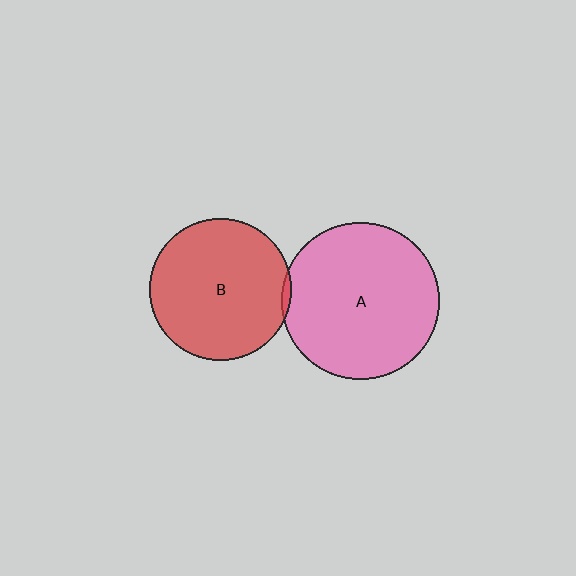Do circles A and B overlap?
Yes.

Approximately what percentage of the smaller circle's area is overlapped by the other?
Approximately 5%.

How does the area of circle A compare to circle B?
Approximately 1.2 times.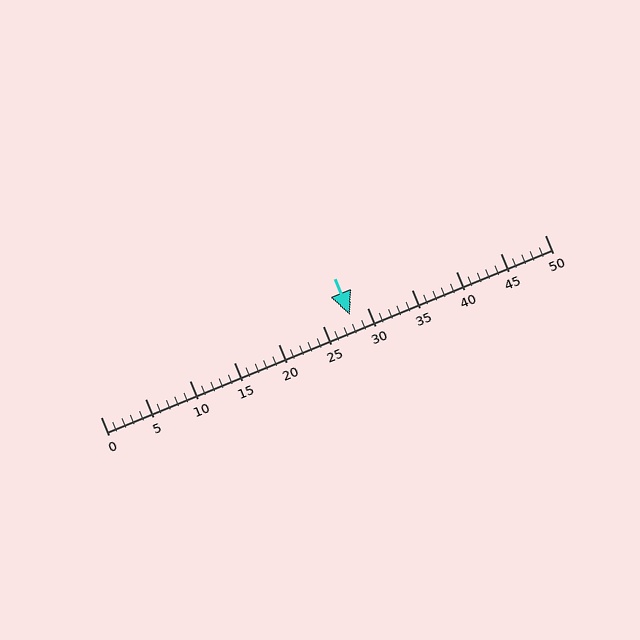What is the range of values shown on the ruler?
The ruler shows values from 0 to 50.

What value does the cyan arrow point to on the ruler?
The cyan arrow points to approximately 28.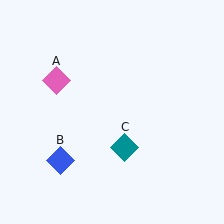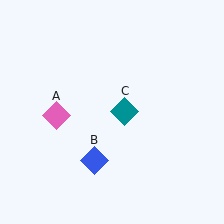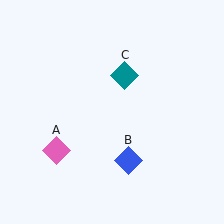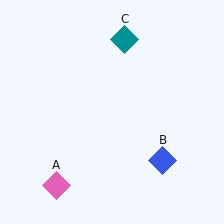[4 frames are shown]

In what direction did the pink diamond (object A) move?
The pink diamond (object A) moved down.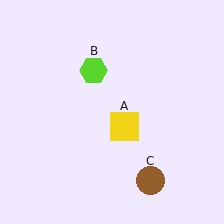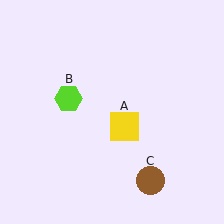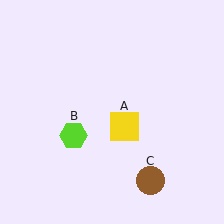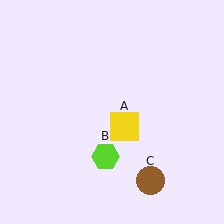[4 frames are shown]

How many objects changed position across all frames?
1 object changed position: lime hexagon (object B).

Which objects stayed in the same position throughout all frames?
Yellow square (object A) and brown circle (object C) remained stationary.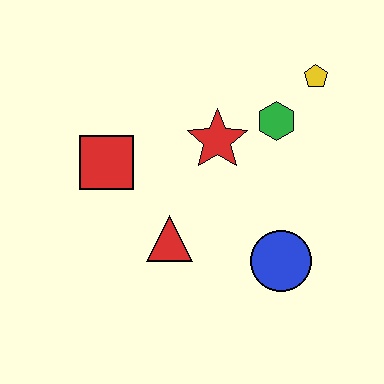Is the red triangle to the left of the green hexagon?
Yes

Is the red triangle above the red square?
No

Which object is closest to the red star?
The green hexagon is closest to the red star.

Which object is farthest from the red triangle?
The yellow pentagon is farthest from the red triangle.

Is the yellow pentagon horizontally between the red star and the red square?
No